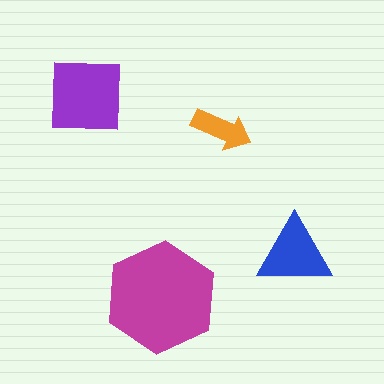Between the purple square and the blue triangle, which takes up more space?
The purple square.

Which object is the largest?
The magenta hexagon.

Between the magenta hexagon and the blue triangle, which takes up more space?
The magenta hexagon.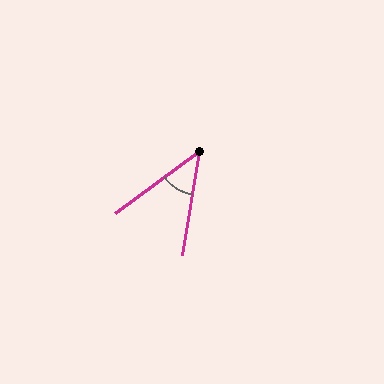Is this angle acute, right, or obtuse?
It is acute.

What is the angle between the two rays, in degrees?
Approximately 44 degrees.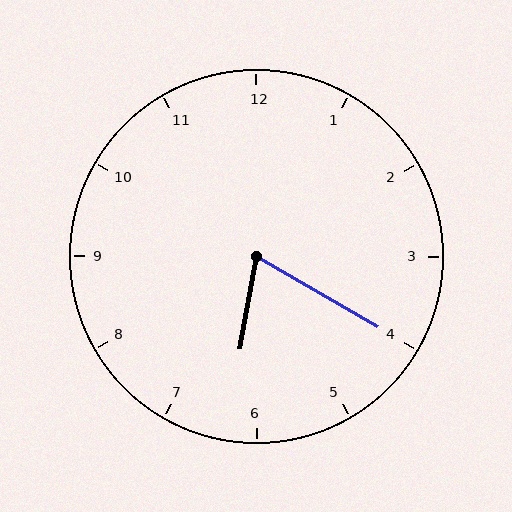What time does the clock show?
6:20.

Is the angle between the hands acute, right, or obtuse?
It is acute.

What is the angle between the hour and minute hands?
Approximately 70 degrees.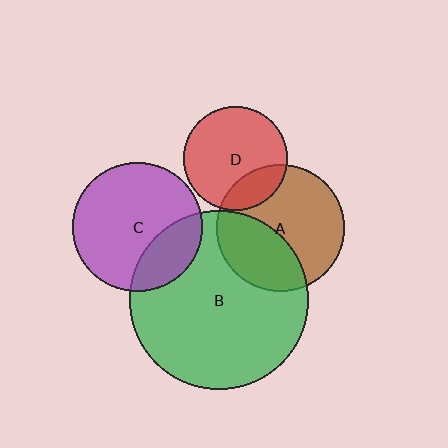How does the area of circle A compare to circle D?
Approximately 1.5 times.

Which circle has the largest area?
Circle B (green).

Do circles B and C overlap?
Yes.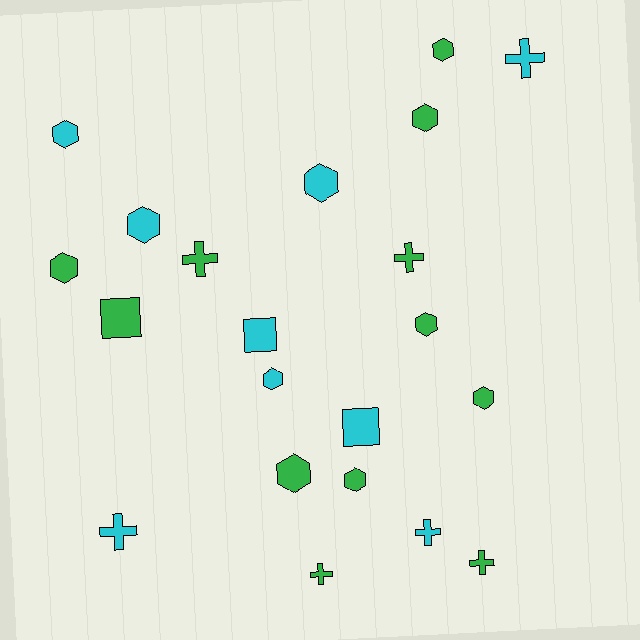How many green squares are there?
There is 1 green square.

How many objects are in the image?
There are 21 objects.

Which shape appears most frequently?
Hexagon, with 11 objects.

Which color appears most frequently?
Green, with 12 objects.